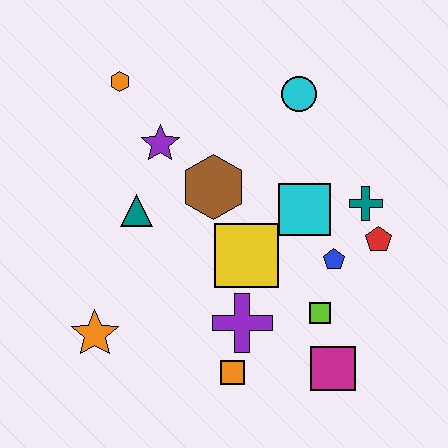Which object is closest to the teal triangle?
The purple star is closest to the teal triangle.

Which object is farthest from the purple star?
The magenta square is farthest from the purple star.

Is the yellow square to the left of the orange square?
No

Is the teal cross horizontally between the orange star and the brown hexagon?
No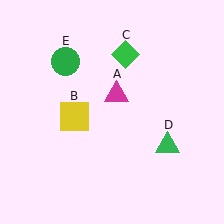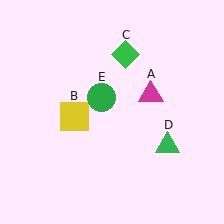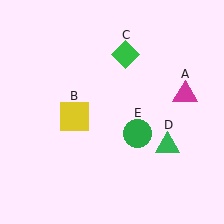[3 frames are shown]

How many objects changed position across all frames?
2 objects changed position: magenta triangle (object A), green circle (object E).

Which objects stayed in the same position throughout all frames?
Yellow square (object B) and green diamond (object C) and green triangle (object D) remained stationary.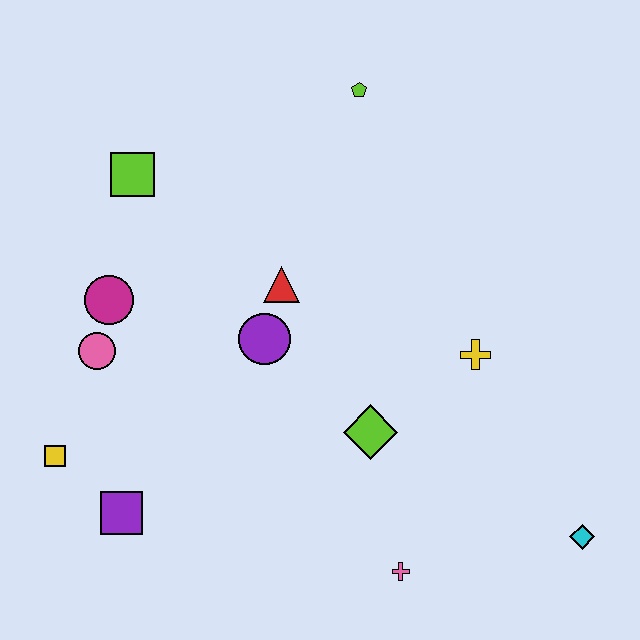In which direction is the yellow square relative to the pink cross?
The yellow square is to the left of the pink cross.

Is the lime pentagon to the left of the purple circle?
No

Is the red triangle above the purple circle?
Yes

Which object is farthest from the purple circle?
The cyan diamond is farthest from the purple circle.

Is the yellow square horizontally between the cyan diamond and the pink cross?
No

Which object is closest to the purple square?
The yellow square is closest to the purple square.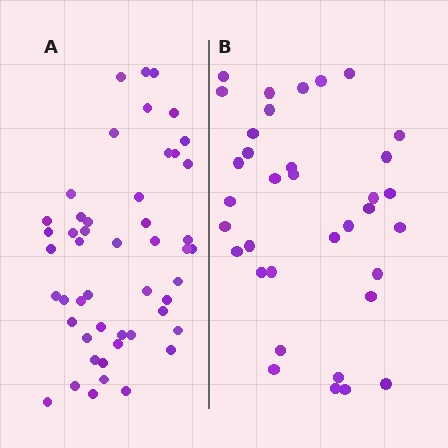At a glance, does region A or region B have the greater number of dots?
Region A (the left region) has more dots.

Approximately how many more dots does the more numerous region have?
Region A has approximately 15 more dots than region B.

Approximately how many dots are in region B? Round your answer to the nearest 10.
About 40 dots. (The exact count is 35, which rounds to 40.)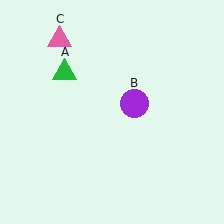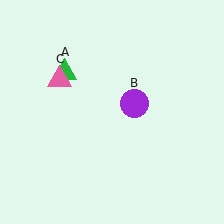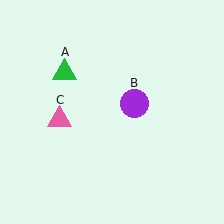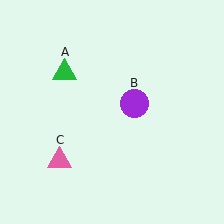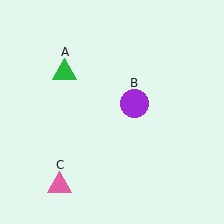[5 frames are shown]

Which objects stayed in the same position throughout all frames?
Green triangle (object A) and purple circle (object B) remained stationary.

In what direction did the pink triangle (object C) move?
The pink triangle (object C) moved down.